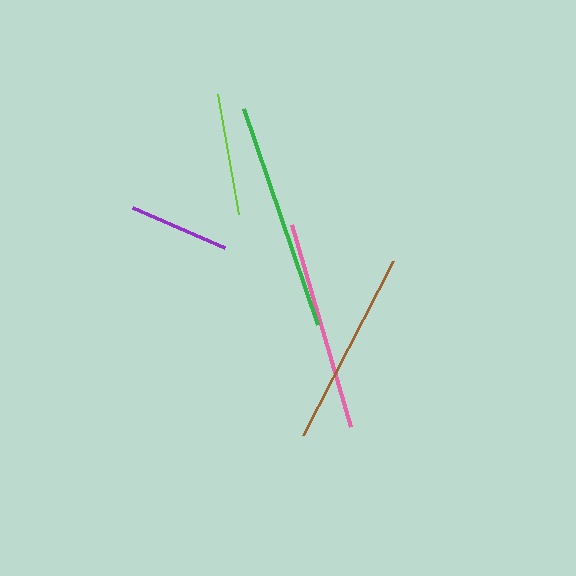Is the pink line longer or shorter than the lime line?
The pink line is longer than the lime line.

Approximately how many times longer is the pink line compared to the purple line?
The pink line is approximately 2.1 times the length of the purple line.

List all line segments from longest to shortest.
From longest to shortest: green, pink, brown, lime, purple.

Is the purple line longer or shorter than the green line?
The green line is longer than the purple line.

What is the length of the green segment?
The green segment is approximately 228 pixels long.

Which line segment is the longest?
The green line is the longest at approximately 228 pixels.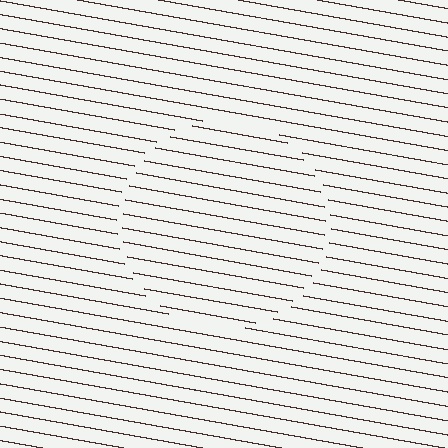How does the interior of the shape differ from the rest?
The interior of the shape contains the same grating, shifted by half a period — the contour is defined by the phase discontinuity where line-ends from the inner and outer gratings abut.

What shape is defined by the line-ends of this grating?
An illusory circle. The interior of the shape contains the same grating, shifted by half a period — the contour is defined by the phase discontinuity where line-ends from the inner and outer gratings abut.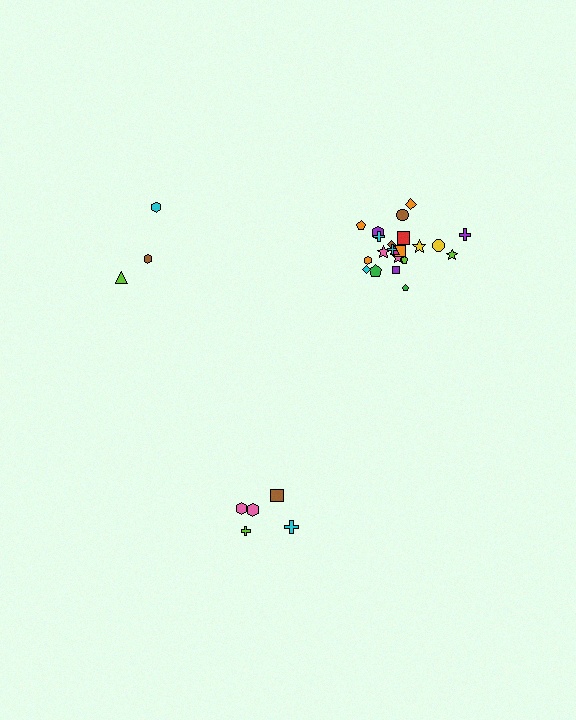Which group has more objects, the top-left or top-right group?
The top-right group.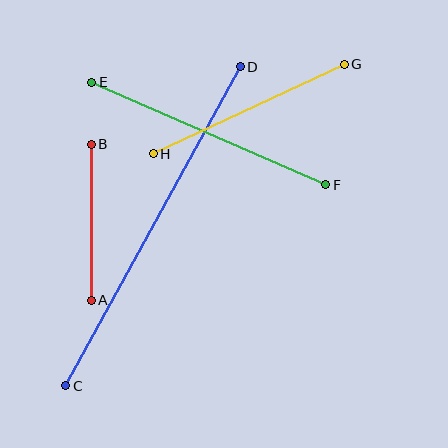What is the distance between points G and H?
The distance is approximately 211 pixels.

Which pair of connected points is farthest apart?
Points C and D are farthest apart.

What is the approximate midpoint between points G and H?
The midpoint is at approximately (249, 109) pixels.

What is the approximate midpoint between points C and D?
The midpoint is at approximately (153, 226) pixels.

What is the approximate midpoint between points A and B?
The midpoint is at approximately (91, 222) pixels.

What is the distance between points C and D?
The distance is approximately 364 pixels.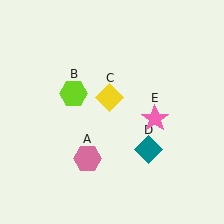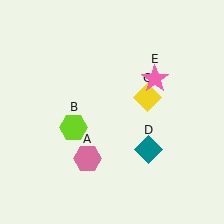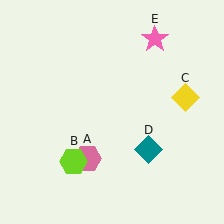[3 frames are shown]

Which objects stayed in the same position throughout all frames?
Pink hexagon (object A) and teal diamond (object D) remained stationary.